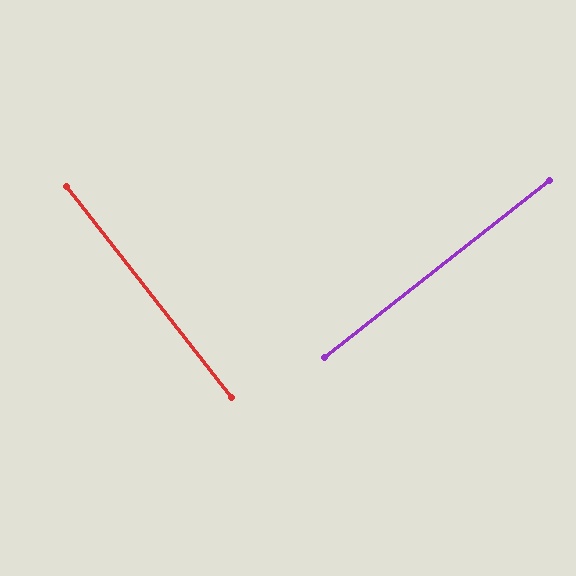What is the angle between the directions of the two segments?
Approximately 90 degrees.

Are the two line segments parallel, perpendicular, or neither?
Perpendicular — they meet at approximately 90°.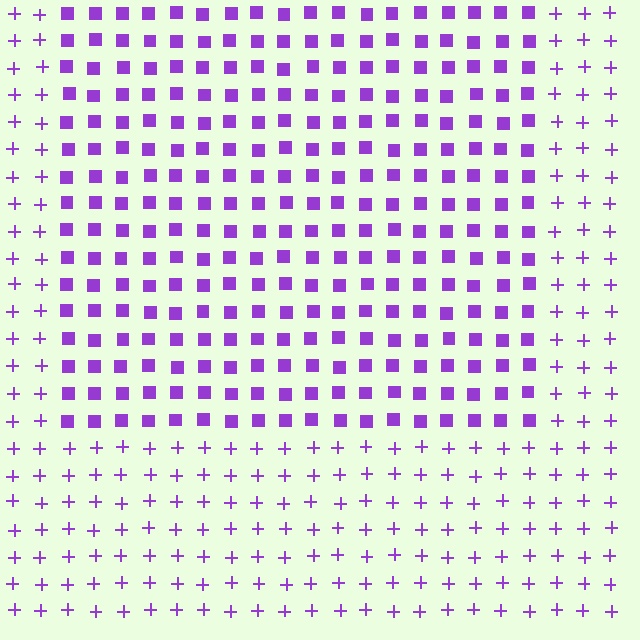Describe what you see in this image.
The image is filled with small purple elements arranged in a uniform grid. A rectangle-shaped region contains squares, while the surrounding area contains plus signs. The boundary is defined purely by the change in element shape.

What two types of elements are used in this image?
The image uses squares inside the rectangle region and plus signs outside it.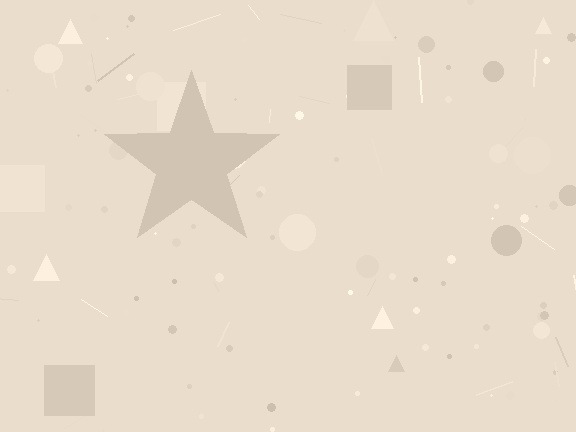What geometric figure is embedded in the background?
A star is embedded in the background.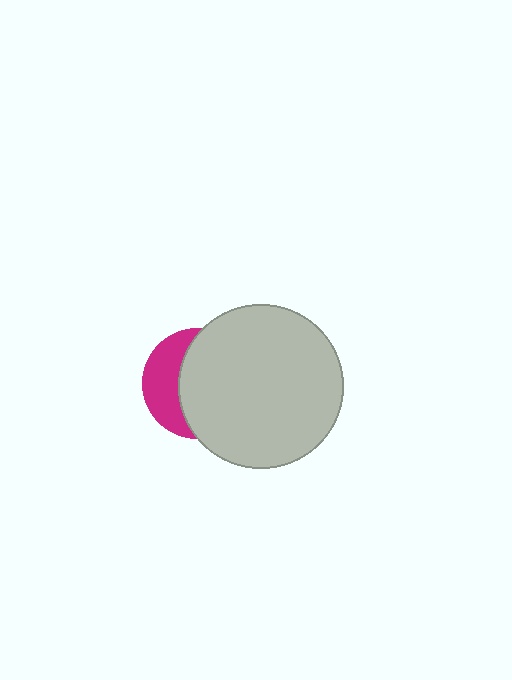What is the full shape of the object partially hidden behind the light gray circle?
The partially hidden object is a magenta circle.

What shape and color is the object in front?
The object in front is a light gray circle.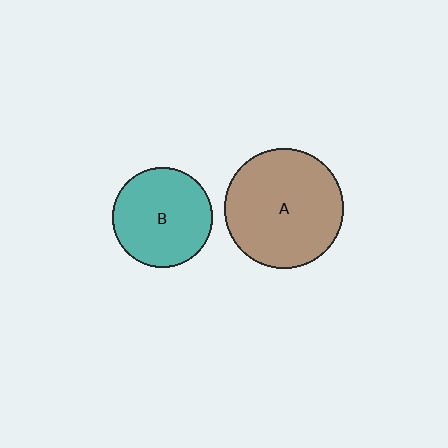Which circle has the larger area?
Circle A (brown).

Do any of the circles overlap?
No, none of the circles overlap.